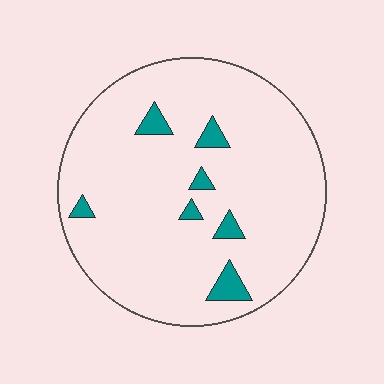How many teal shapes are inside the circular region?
7.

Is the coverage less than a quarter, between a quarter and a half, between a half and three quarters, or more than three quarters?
Less than a quarter.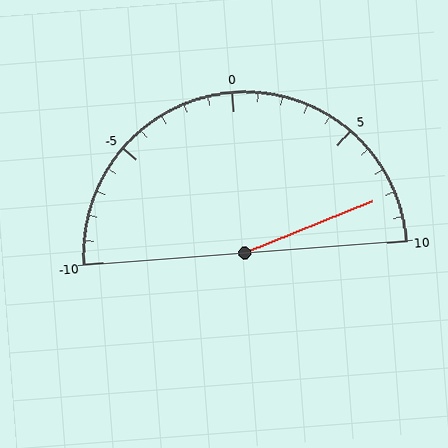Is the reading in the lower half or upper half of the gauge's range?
The reading is in the upper half of the range (-10 to 10).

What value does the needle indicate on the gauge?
The needle indicates approximately 8.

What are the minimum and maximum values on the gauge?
The gauge ranges from -10 to 10.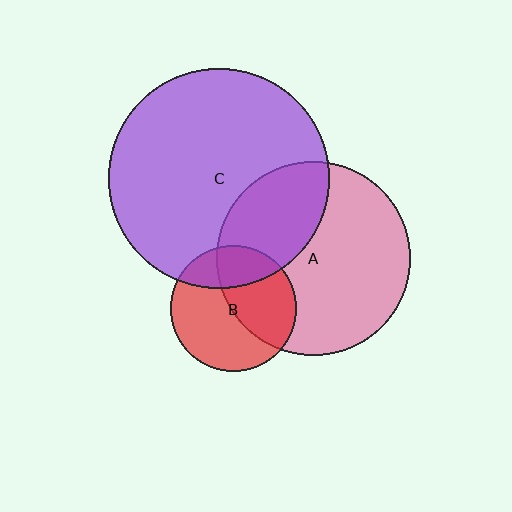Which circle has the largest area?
Circle C (purple).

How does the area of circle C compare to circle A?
Approximately 1.3 times.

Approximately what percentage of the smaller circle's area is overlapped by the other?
Approximately 25%.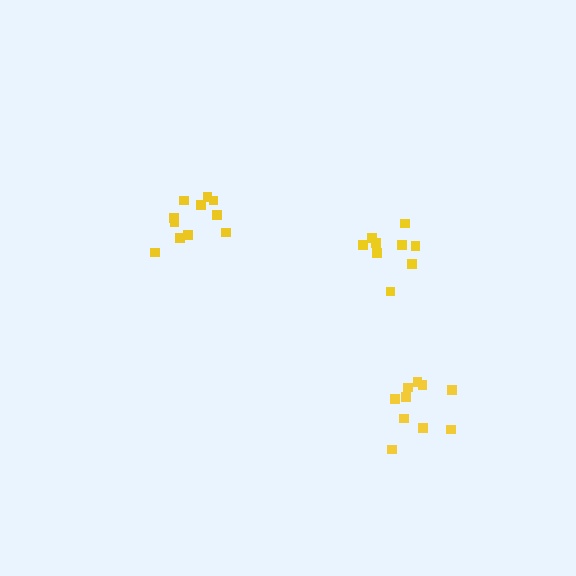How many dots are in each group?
Group 1: 11 dots, Group 2: 10 dots, Group 3: 9 dots (30 total).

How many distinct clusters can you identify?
There are 3 distinct clusters.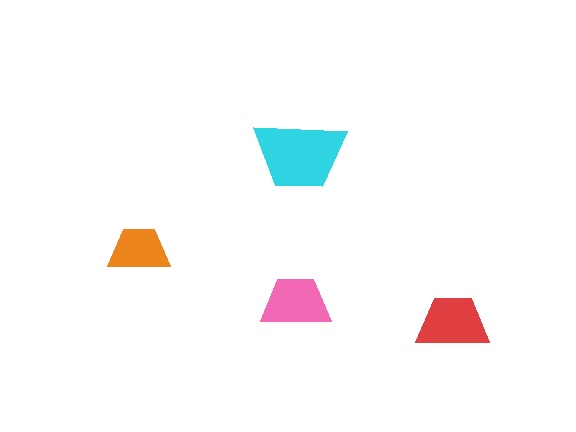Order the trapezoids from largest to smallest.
the cyan one, the red one, the pink one, the orange one.